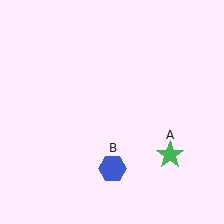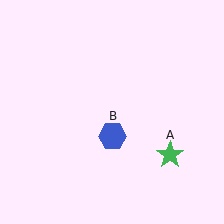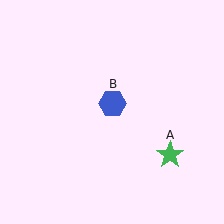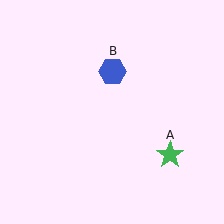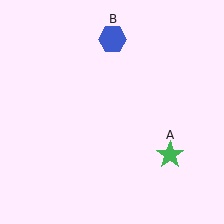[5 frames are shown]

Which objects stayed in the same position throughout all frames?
Green star (object A) remained stationary.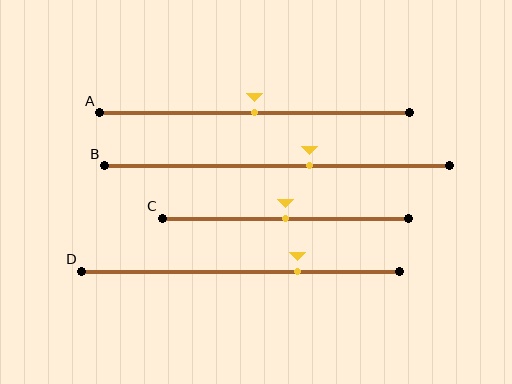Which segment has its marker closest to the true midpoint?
Segment A has its marker closest to the true midpoint.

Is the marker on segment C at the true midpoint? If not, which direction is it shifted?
Yes, the marker on segment C is at the true midpoint.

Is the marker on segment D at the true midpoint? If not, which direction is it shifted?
No, the marker on segment D is shifted to the right by about 18% of the segment length.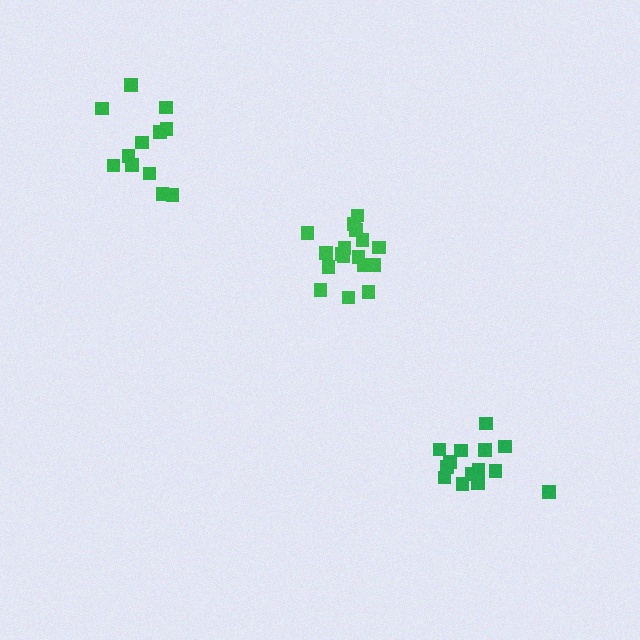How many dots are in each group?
Group 1: 15 dots, Group 2: 12 dots, Group 3: 17 dots (44 total).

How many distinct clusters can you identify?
There are 3 distinct clusters.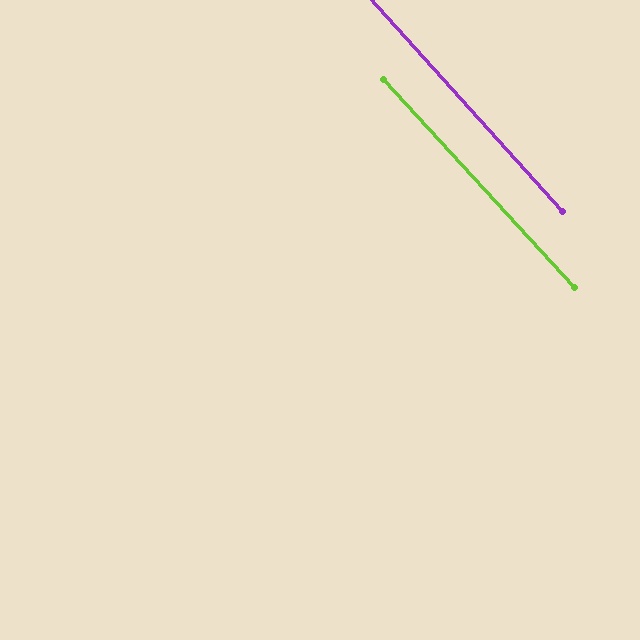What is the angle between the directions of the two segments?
Approximately 1 degree.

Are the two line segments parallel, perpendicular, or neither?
Parallel — their directions differ by only 0.5°.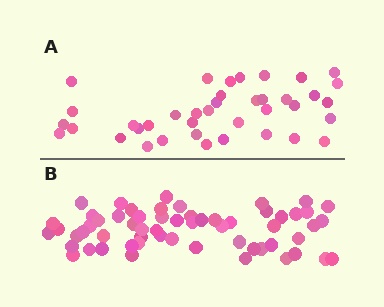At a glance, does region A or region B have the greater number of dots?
Region B (the bottom region) has more dots.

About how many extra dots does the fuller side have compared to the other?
Region B has approximately 20 more dots than region A.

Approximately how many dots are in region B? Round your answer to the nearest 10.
About 60 dots. (The exact count is 59, which rounds to 60.)